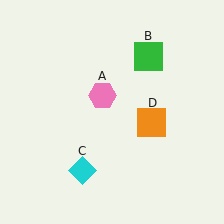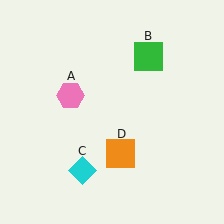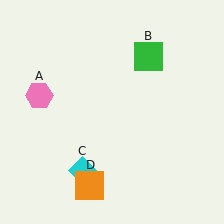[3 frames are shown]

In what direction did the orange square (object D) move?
The orange square (object D) moved down and to the left.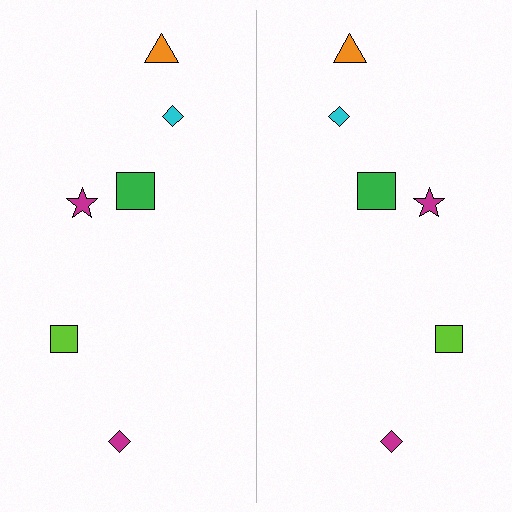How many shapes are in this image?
There are 12 shapes in this image.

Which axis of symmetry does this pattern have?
The pattern has a vertical axis of symmetry running through the center of the image.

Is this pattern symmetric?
Yes, this pattern has bilateral (reflection) symmetry.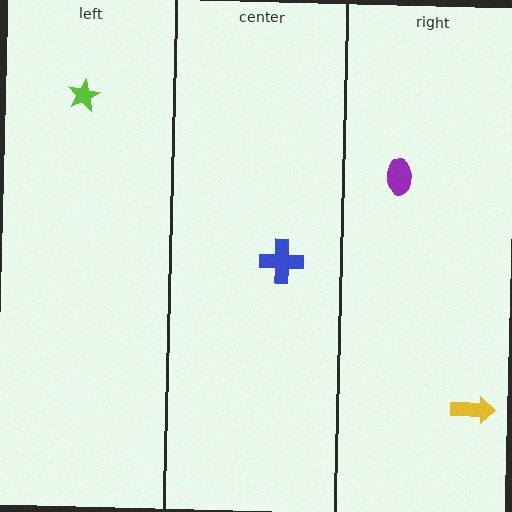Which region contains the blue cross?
The center region.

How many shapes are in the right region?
2.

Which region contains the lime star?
The left region.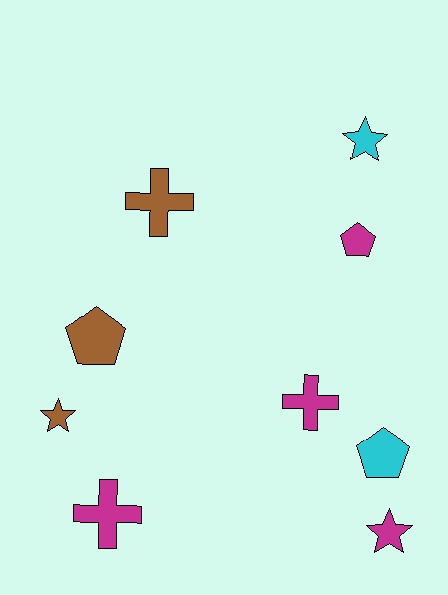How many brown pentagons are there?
There is 1 brown pentagon.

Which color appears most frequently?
Magenta, with 4 objects.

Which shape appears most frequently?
Pentagon, with 3 objects.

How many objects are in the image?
There are 9 objects.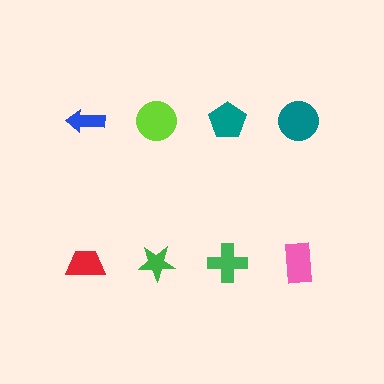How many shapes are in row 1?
4 shapes.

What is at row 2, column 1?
A red trapezoid.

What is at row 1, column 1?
A blue arrow.